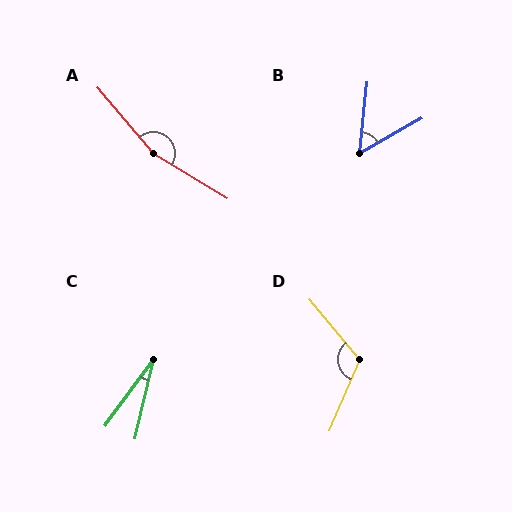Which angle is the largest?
A, at approximately 161 degrees.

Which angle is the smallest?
C, at approximately 23 degrees.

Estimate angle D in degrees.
Approximately 117 degrees.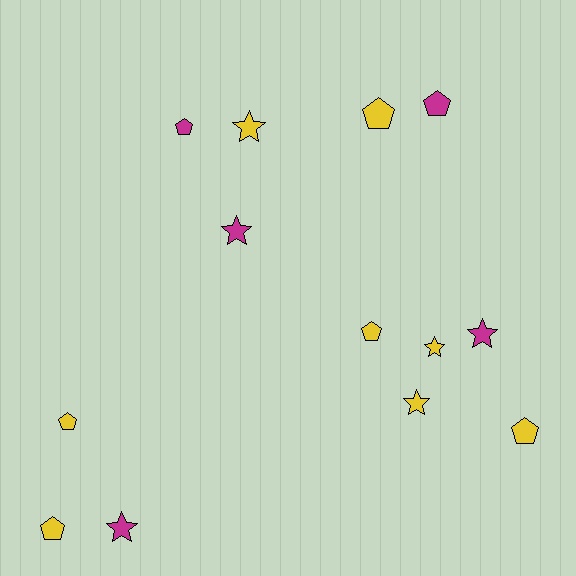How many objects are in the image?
There are 13 objects.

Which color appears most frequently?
Yellow, with 8 objects.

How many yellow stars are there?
There are 3 yellow stars.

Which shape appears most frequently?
Pentagon, with 7 objects.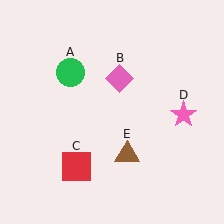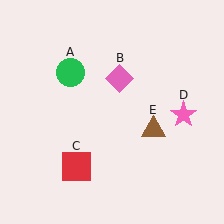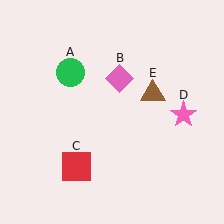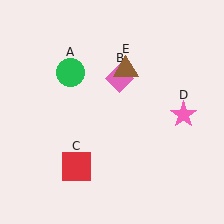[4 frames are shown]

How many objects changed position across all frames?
1 object changed position: brown triangle (object E).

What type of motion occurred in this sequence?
The brown triangle (object E) rotated counterclockwise around the center of the scene.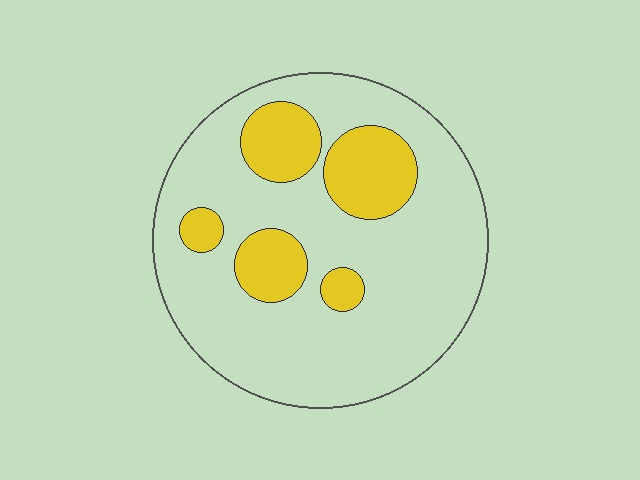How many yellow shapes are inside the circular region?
5.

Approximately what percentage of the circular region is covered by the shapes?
Approximately 20%.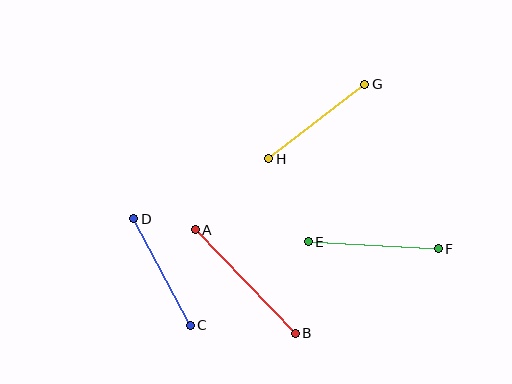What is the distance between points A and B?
The distance is approximately 144 pixels.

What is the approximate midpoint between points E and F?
The midpoint is at approximately (373, 245) pixels.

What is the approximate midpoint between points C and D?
The midpoint is at approximately (162, 272) pixels.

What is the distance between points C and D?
The distance is approximately 121 pixels.